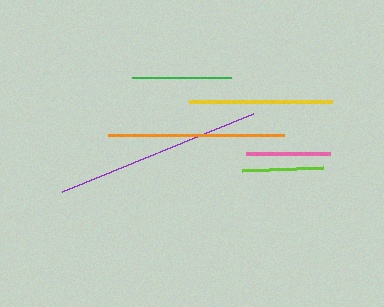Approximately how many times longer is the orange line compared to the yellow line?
The orange line is approximately 1.2 times the length of the yellow line.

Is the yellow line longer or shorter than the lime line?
The yellow line is longer than the lime line.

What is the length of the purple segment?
The purple segment is approximately 206 pixels long.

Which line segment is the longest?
The purple line is the longest at approximately 206 pixels.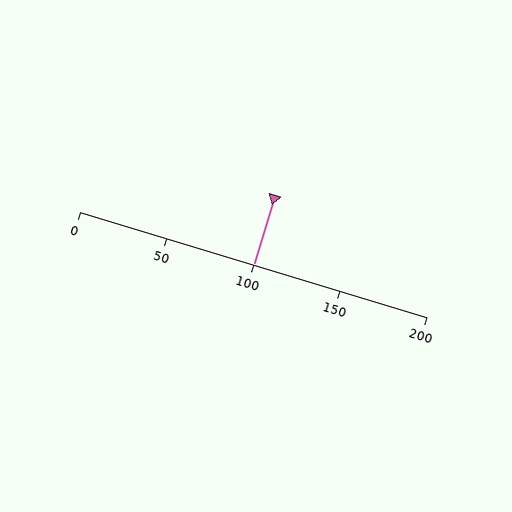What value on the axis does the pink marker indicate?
The marker indicates approximately 100.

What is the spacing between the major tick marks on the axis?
The major ticks are spaced 50 apart.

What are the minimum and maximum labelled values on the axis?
The axis runs from 0 to 200.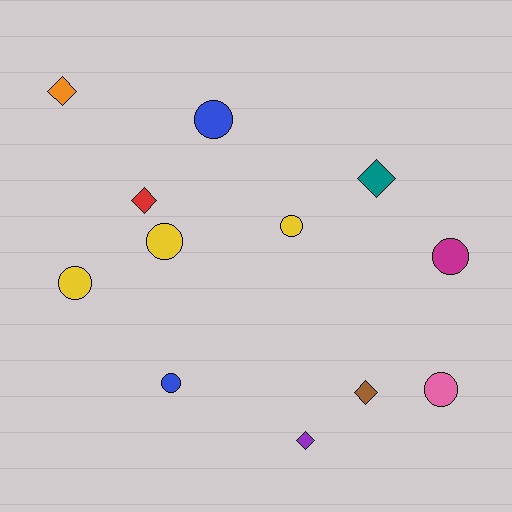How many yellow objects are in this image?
There are 3 yellow objects.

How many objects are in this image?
There are 12 objects.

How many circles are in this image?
There are 7 circles.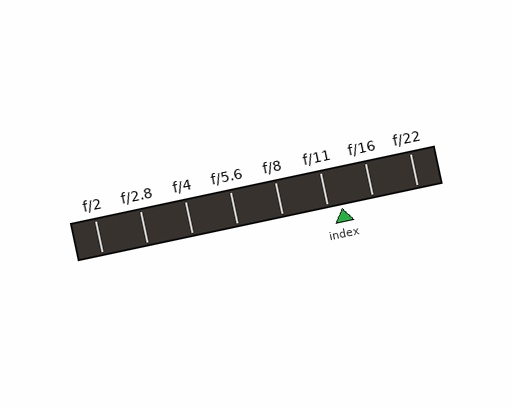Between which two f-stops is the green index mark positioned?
The index mark is between f/11 and f/16.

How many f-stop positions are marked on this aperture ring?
There are 8 f-stop positions marked.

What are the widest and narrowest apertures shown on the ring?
The widest aperture shown is f/2 and the narrowest is f/22.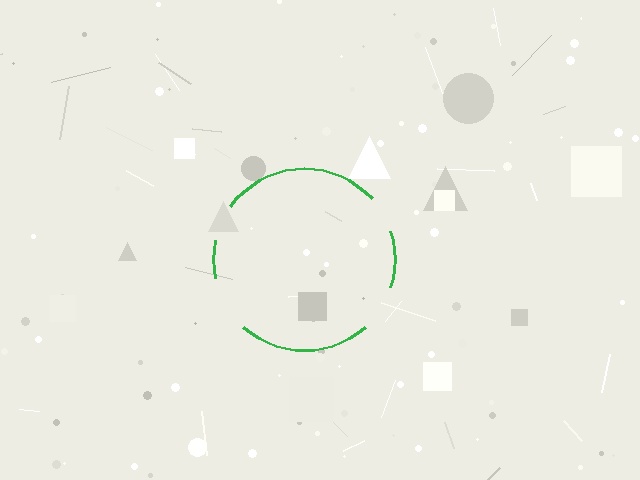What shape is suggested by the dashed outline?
The dashed outline suggests a circle.